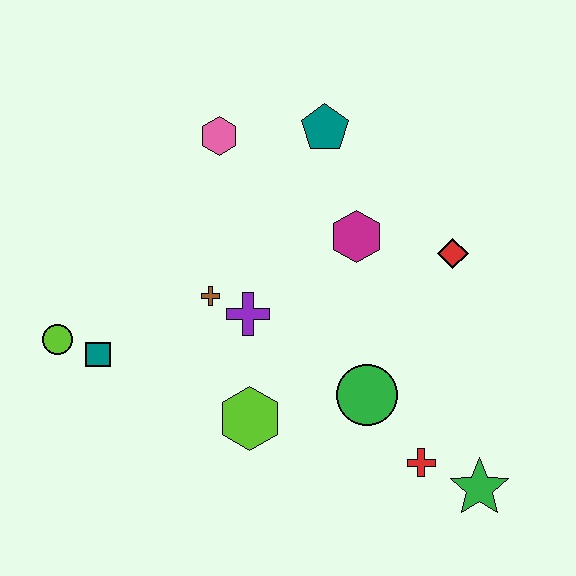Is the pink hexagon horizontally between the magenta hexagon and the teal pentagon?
No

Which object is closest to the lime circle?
The teal square is closest to the lime circle.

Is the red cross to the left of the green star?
Yes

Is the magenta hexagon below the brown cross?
No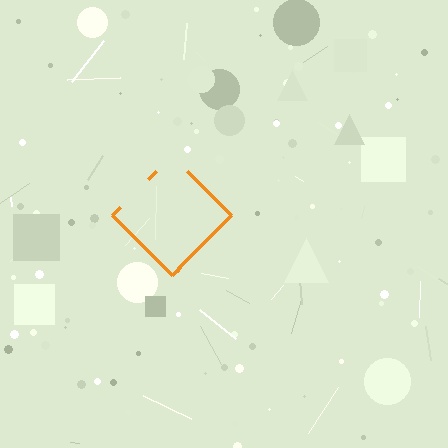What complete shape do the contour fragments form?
The contour fragments form a diamond.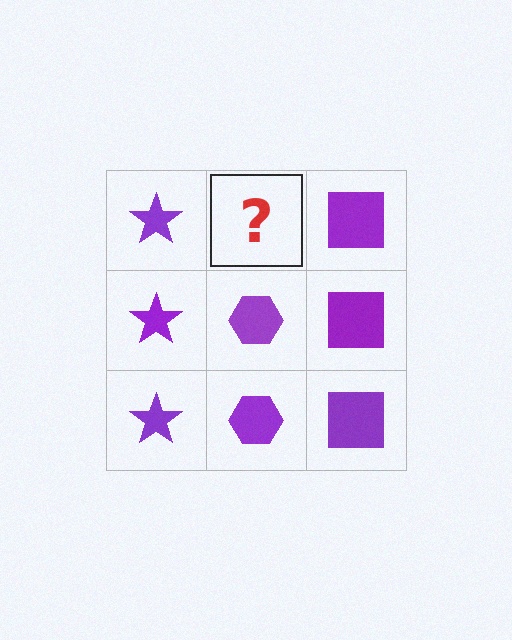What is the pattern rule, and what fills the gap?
The rule is that each column has a consistent shape. The gap should be filled with a purple hexagon.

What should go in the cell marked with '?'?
The missing cell should contain a purple hexagon.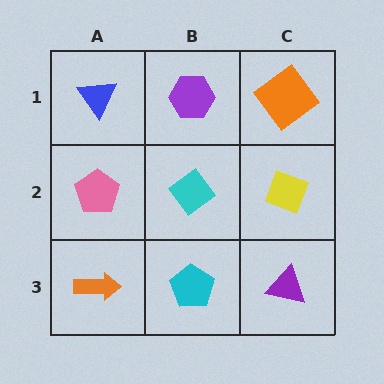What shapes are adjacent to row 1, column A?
A pink pentagon (row 2, column A), a purple hexagon (row 1, column B).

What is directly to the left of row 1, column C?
A purple hexagon.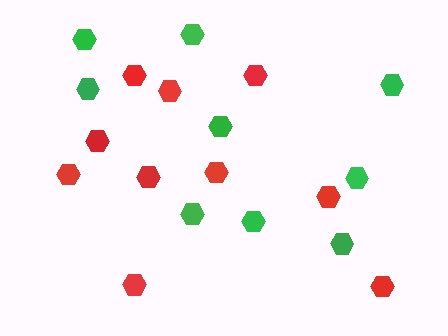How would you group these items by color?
There are 2 groups: one group of red hexagons (10) and one group of green hexagons (9).